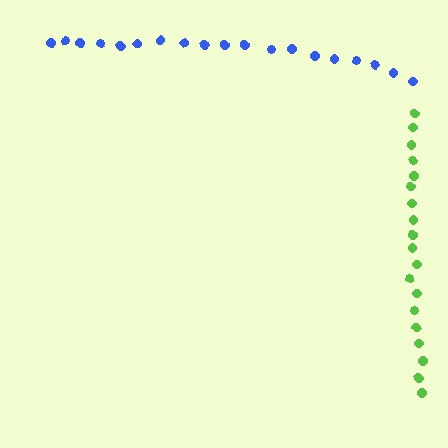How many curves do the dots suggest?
There are 2 distinct paths.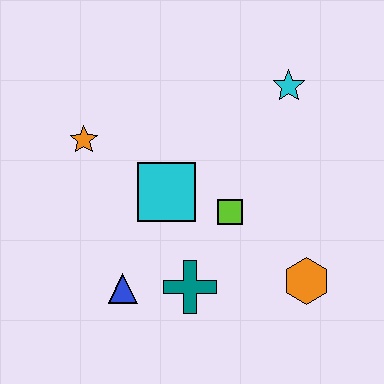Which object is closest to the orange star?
The cyan square is closest to the orange star.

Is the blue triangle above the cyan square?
No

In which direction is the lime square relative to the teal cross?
The lime square is above the teal cross.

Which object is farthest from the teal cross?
The cyan star is farthest from the teal cross.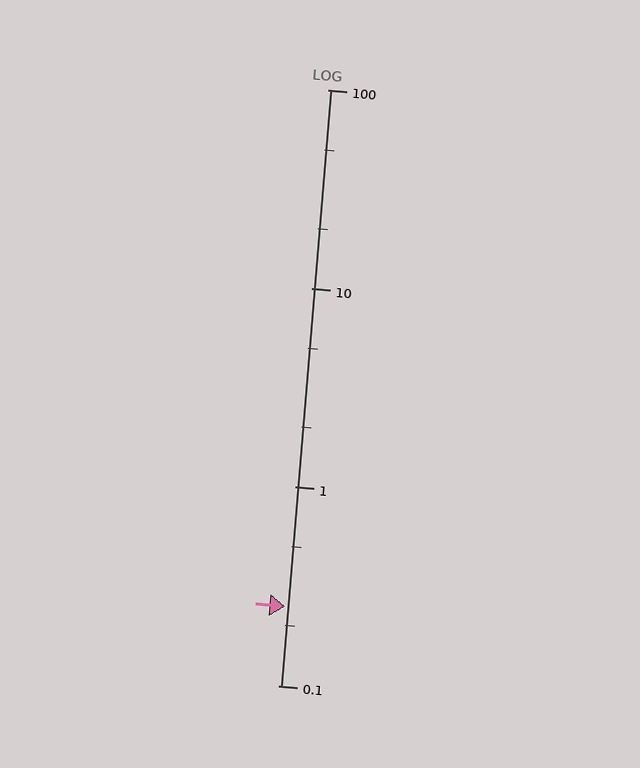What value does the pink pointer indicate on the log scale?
The pointer indicates approximately 0.25.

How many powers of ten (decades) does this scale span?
The scale spans 3 decades, from 0.1 to 100.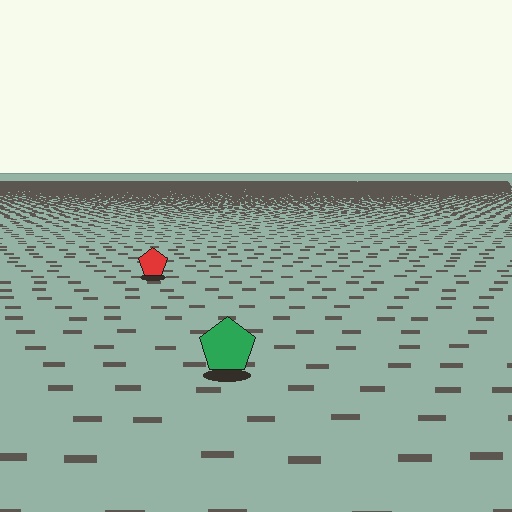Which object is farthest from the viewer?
The red pentagon is farthest from the viewer. It appears smaller and the ground texture around it is denser.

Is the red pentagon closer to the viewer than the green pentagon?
No. The green pentagon is closer — you can tell from the texture gradient: the ground texture is coarser near it.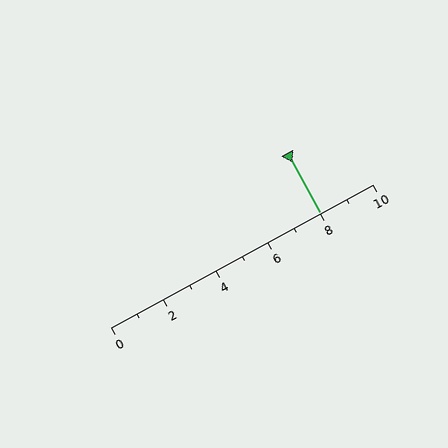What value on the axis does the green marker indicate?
The marker indicates approximately 8.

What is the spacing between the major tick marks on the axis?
The major ticks are spaced 2 apart.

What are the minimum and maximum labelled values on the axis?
The axis runs from 0 to 10.